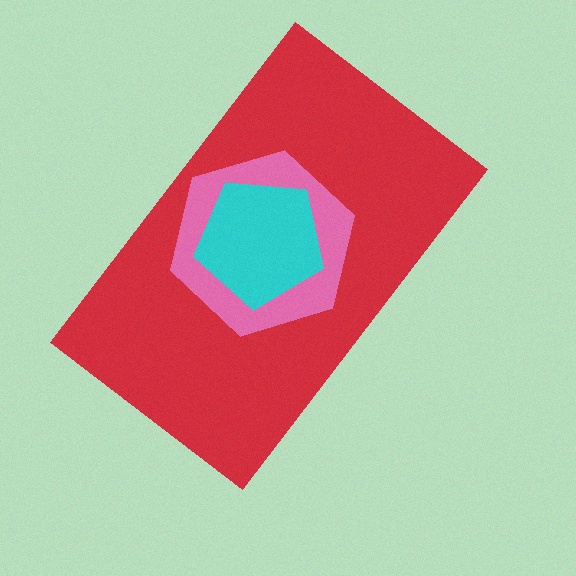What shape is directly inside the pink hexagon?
The cyan pentagon.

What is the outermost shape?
The red rectangle.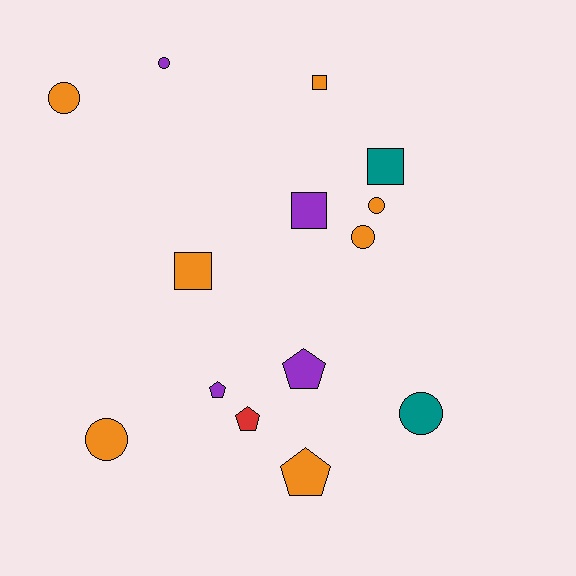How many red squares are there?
There are no red squares.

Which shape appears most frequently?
Circle, with 6 objects.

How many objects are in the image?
There are 14 objects.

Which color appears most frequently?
Orange, with 7 objects.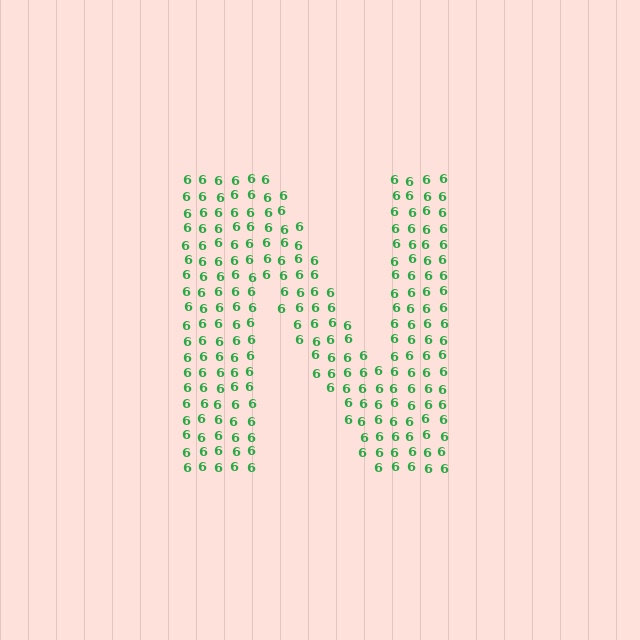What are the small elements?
The small elements are digit 6's.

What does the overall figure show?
The overall figure shows the letter N.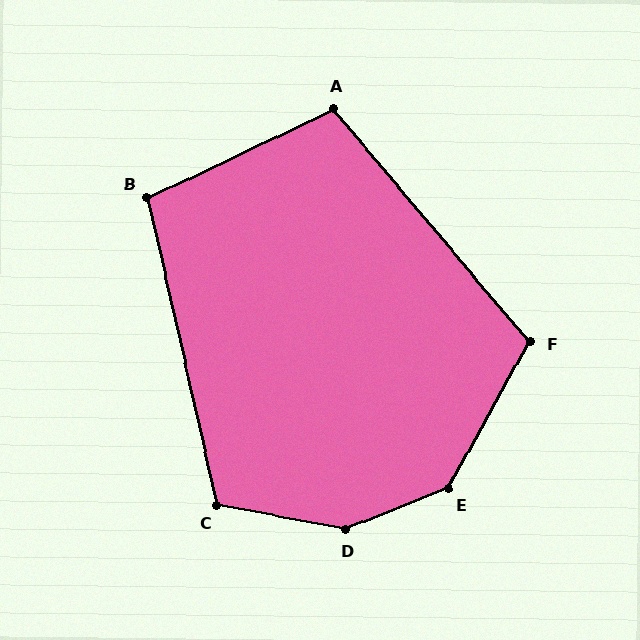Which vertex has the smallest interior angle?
B, at approximately 103 degrees.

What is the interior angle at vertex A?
Approximately 105 degrees (obtuse).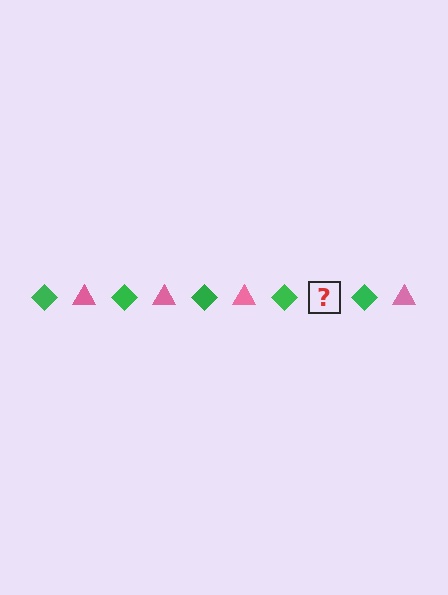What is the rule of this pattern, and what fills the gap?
The rule is that the pattern alternates between green diamond and pink triangle. The gap should be filled with a pink triangle.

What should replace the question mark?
The question mark should be replaced with a pink triangle.